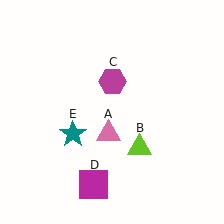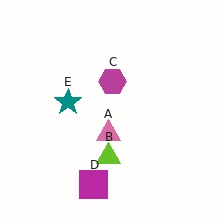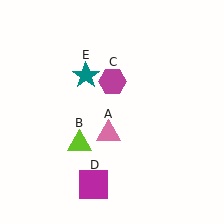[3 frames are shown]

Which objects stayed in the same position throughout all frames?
Pink triangle (object A) and magenta hexagon (object C) and magenta square (object D) remained stationary.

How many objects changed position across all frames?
2 objects changed position: lime triangle (object B), teal star (object E).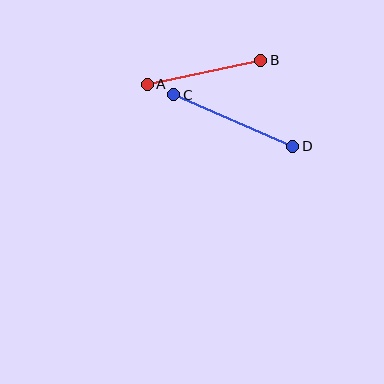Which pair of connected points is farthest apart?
Points C and D are farthest apart.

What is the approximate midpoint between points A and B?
The midpoint is at approximately (204, 72) pixels.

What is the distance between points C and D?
The distance is approximately 130 pixels.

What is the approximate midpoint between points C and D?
The midpoint is at approximately (233, 121) pixels.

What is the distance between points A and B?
The distance is approximately 116 pixels.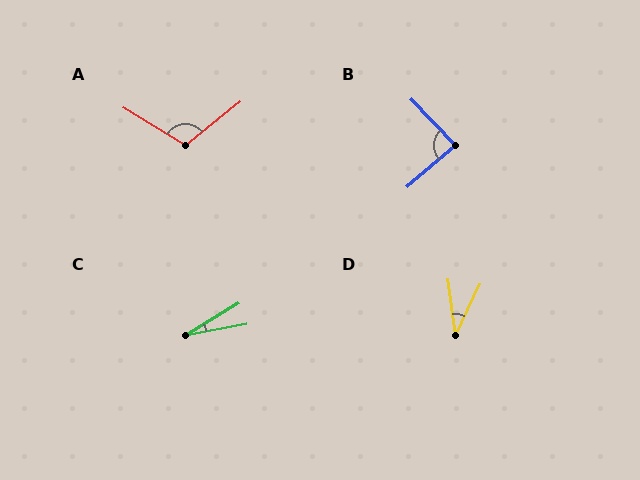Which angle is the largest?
A, at approximately 110 degrees.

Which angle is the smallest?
C, at approximately 20 degrees.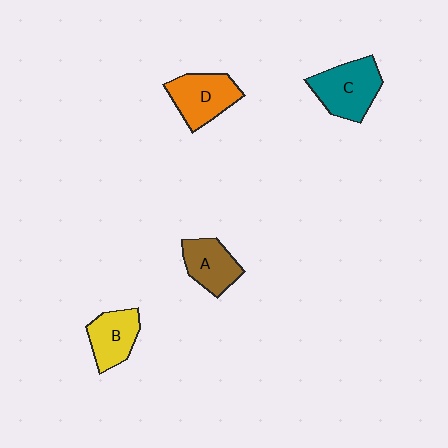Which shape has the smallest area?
Shape A (brown).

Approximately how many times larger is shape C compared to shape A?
Approximately 1.3 times.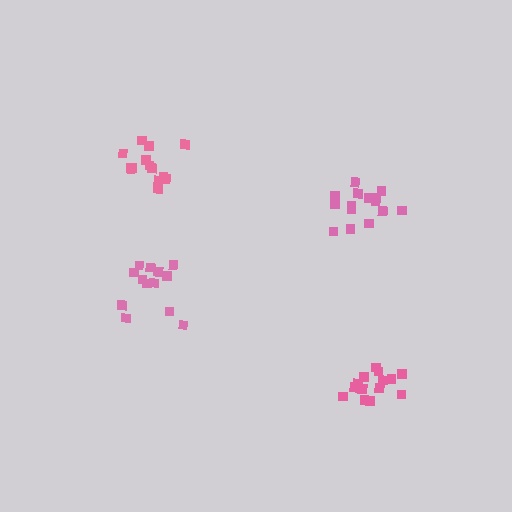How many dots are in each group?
Group 1: 15 dots, Group 2: 14 dots, Group 3: 13 dots, Group 4: 13 dots (55 total).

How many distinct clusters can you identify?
There are 4 distinct clusters.